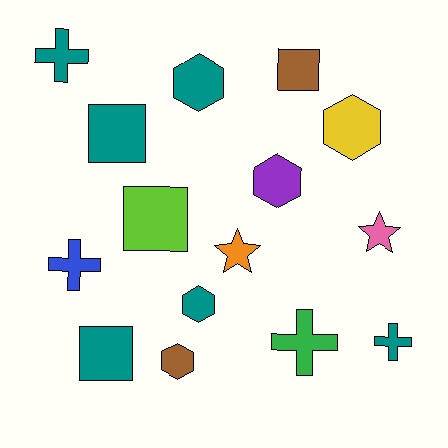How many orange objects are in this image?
There is 1 orange object.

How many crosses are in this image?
There are 4 crosses.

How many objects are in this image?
There are 15 objects.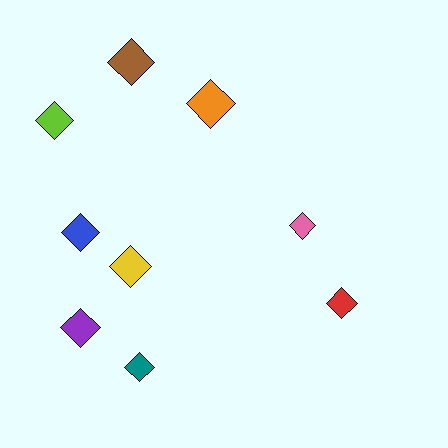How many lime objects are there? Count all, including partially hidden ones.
There is 1 lime object.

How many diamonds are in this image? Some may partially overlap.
There are 9 diamonds.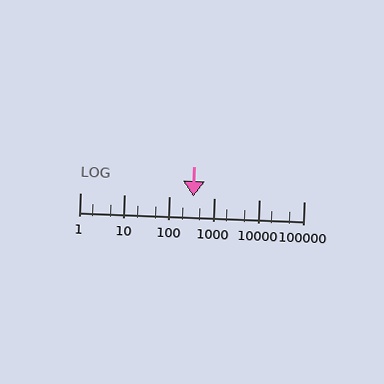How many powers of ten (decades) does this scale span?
The scale spans 5 decades, from 1 to 100000.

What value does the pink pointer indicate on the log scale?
The pointer indicates approximately 350.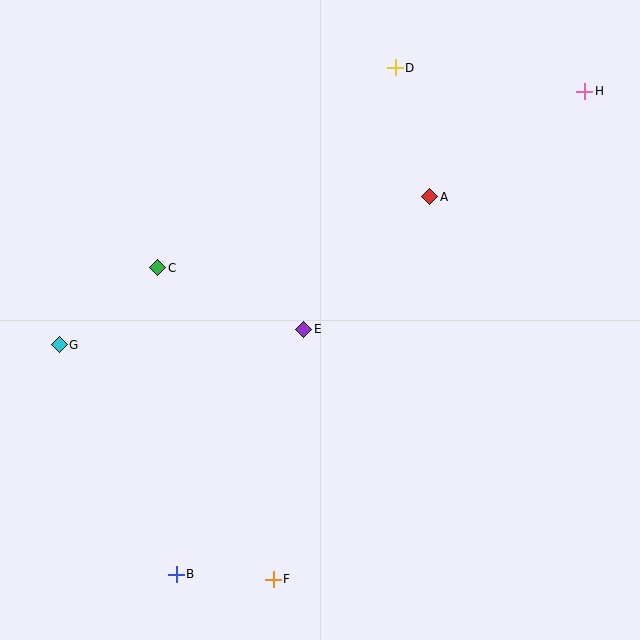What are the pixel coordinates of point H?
Point H is at (585, 92).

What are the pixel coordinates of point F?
Point F is at (273, 579).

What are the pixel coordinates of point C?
Point C is at (158, 268).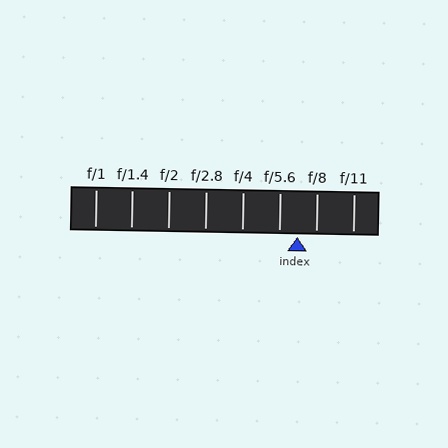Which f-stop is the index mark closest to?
The index mark is closest to f/8.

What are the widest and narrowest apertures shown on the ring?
The widest aperture shown is f/1 and the narrowest is f/11.